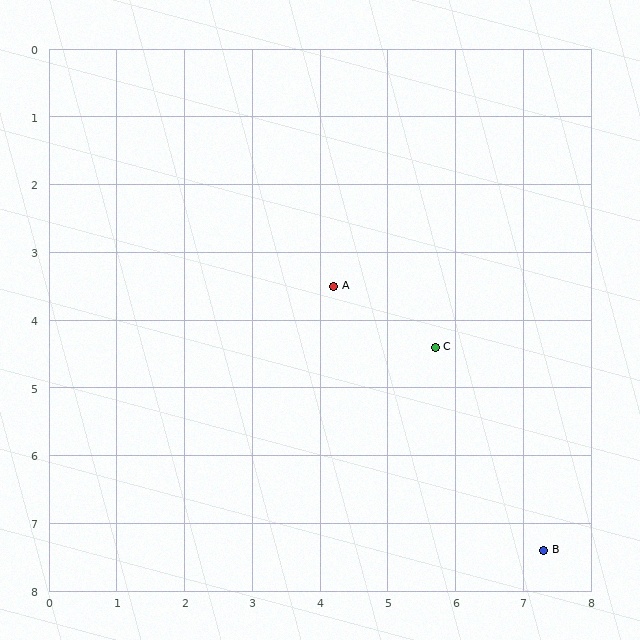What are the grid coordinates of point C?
Point C is at approximately (5.7, 4.4).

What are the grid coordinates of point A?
Point A is at approximately (4.2, 3.5).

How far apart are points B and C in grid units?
Points B and C are about 3.4 grid units apart.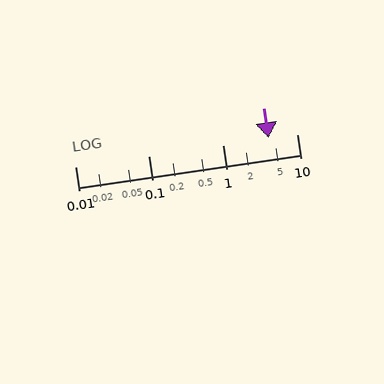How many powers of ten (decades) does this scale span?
The scale spans 3 decades, from 0.01 to 10.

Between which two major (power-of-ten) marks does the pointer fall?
The pointer is between 1 and 10.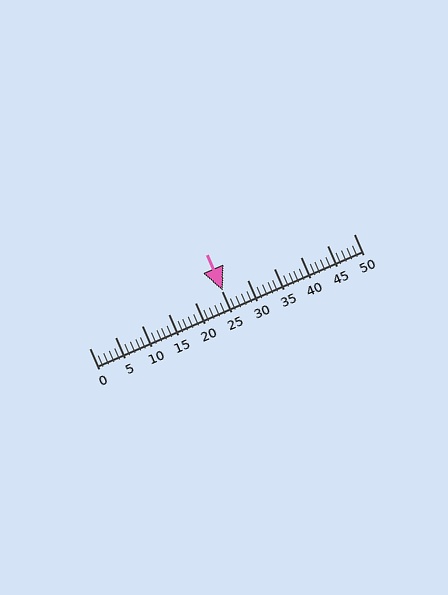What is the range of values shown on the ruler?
The ruler shows values from 0 to 50.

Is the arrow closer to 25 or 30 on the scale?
The arrow is closer to 25.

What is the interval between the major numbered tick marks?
The major tick marks are spaced 5 units apart.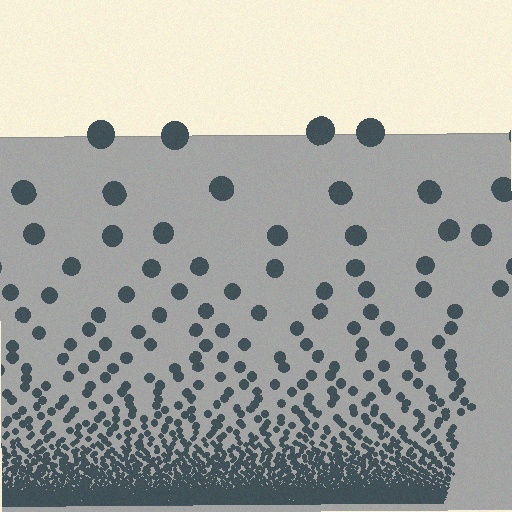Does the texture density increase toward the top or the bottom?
Density increases toward the bottom.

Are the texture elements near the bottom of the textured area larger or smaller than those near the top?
Smaller. The gradient is inverted — elements near the bottom are smaller and denser.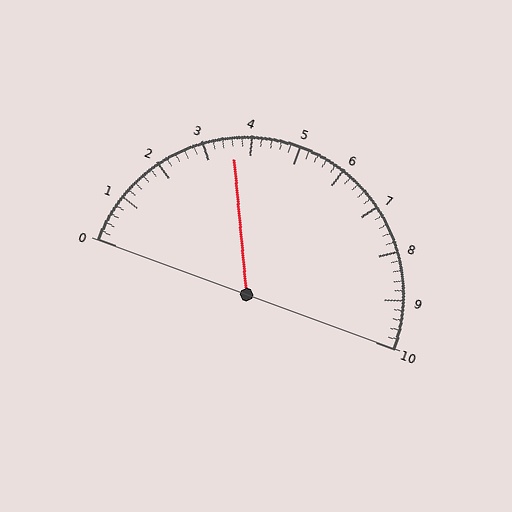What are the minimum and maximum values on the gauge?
The gauge ranges from 0 to 10.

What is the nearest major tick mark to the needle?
The nearest major tick mark is 4.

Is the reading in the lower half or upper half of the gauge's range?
The reading is in the lower half of the range (0 to 10).